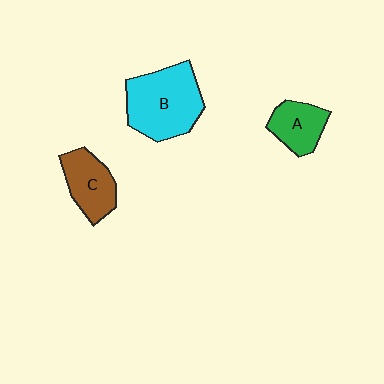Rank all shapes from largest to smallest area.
From largest to smallest: B (cyan), C (brown), A (green).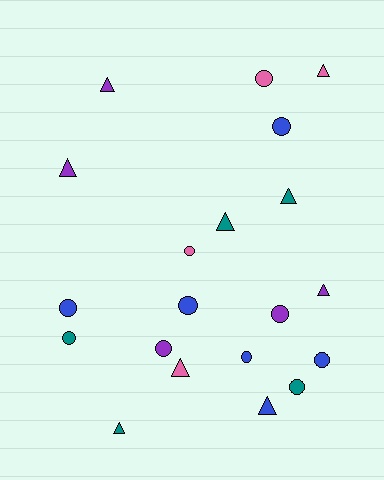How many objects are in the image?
There are 20 objects.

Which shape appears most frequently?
Circle, with 11 objects.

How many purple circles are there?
There are 2 purple circles.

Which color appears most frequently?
Blue, with 6 objects.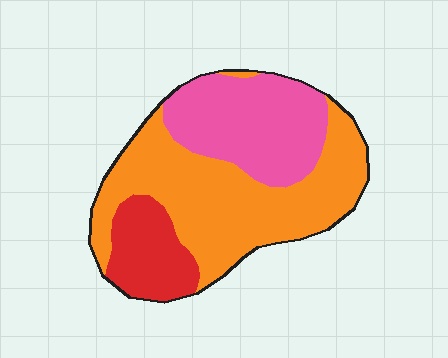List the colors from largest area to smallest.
From largest to smallest: orange, pink, red.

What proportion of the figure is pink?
Pink takes up about one third (1/3) of the figure.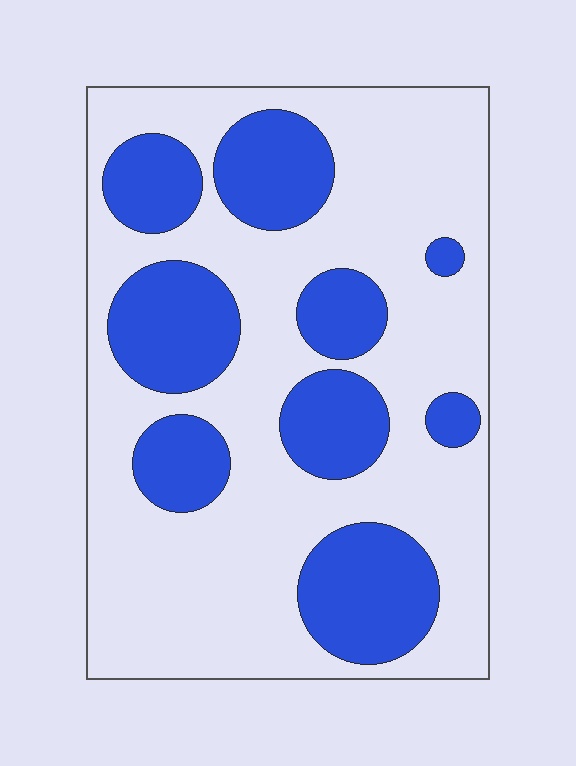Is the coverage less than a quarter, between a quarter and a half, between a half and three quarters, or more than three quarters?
Between a quarter and a half.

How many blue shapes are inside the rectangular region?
9.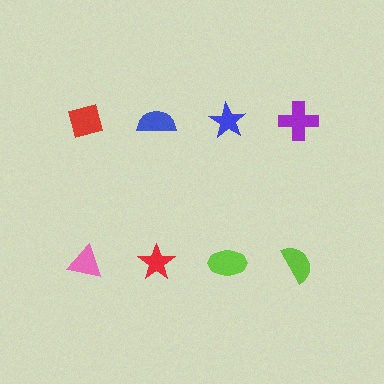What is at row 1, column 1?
A red square.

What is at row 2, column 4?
A lime semicircle.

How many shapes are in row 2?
4 shapes.